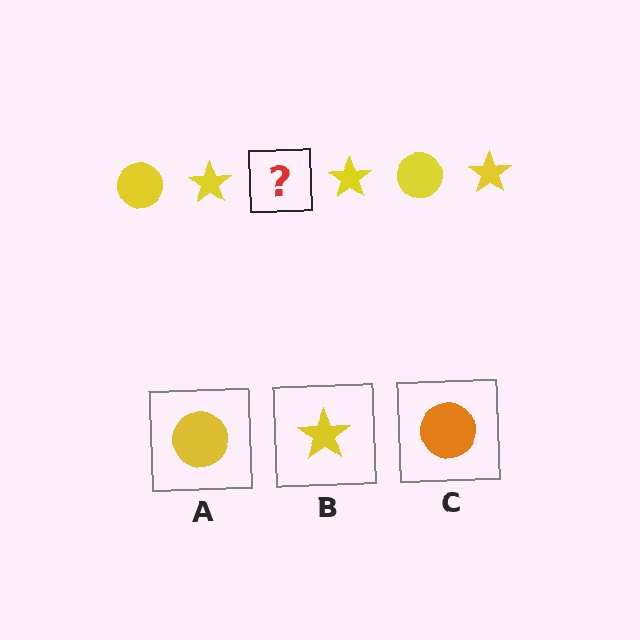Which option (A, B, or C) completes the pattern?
A.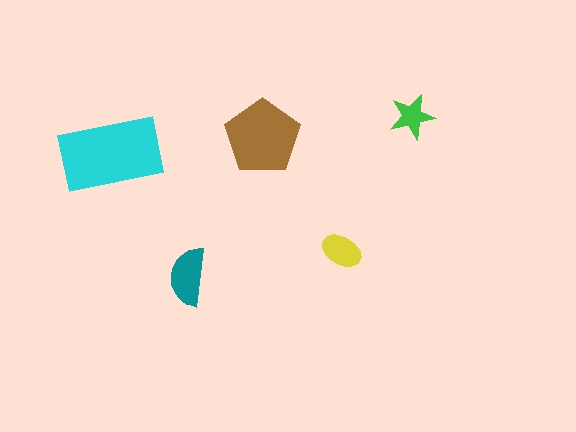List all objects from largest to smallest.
The cyan rectangle, the brown pentagon, the teal semicircle, the yellow ellipse, the green star.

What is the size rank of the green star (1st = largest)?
5th.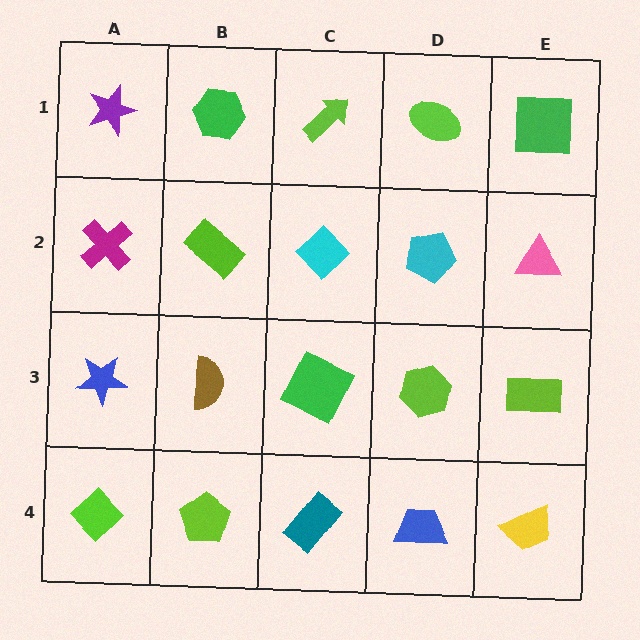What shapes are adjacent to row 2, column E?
A green square (row 1, column E), a lime rectangle (row 3, column E), a cyan pentagon (row 2, column D).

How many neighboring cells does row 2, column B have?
4.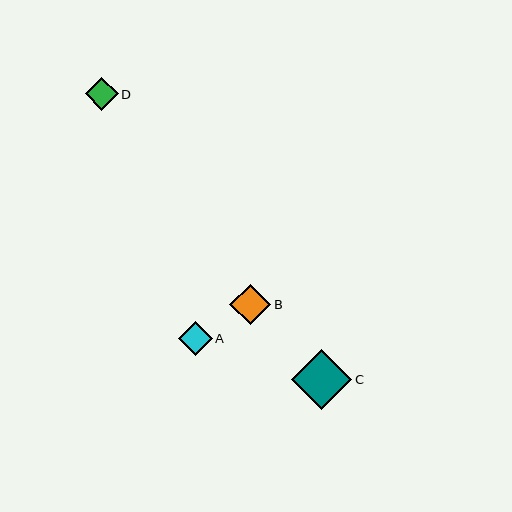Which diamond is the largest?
Diamond C is the largest with a size of approximately 60 pixels.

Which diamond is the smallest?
Diamond D is the smallest with a size of approximately 33 pixels.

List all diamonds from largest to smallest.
From largest to smallest: C, B, A, D.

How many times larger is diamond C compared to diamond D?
Diamond C is approximately 1.8 times the size of diamond D.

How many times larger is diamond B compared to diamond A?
Diamond B is approximately 1.2 times the size of diamond A.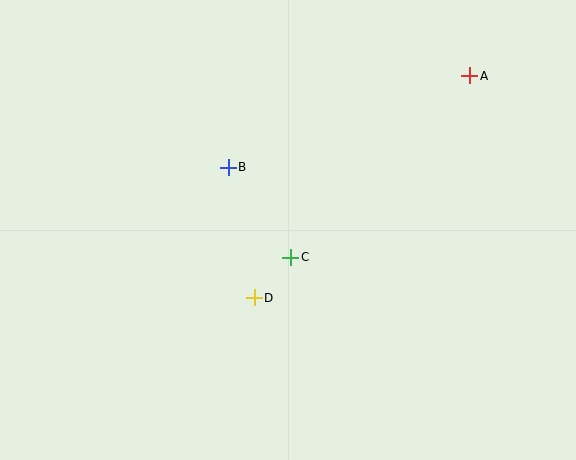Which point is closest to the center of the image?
Point C at (291, 257) is closest to the center.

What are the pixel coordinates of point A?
Point A is at (470, 76).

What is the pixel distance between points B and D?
The distance between B and D is 133 pixels.